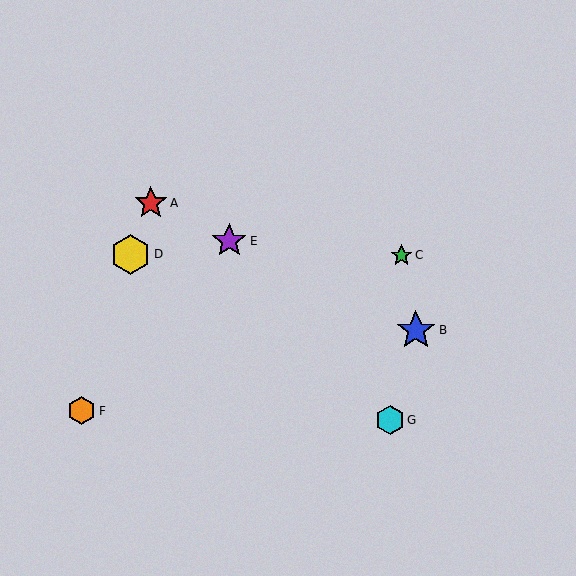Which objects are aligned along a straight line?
Objects A, B, E are aligned along a straight line.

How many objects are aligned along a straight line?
3 objects (A, B, E) are aligned along a straight line.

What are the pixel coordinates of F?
Object F is at (82, 411).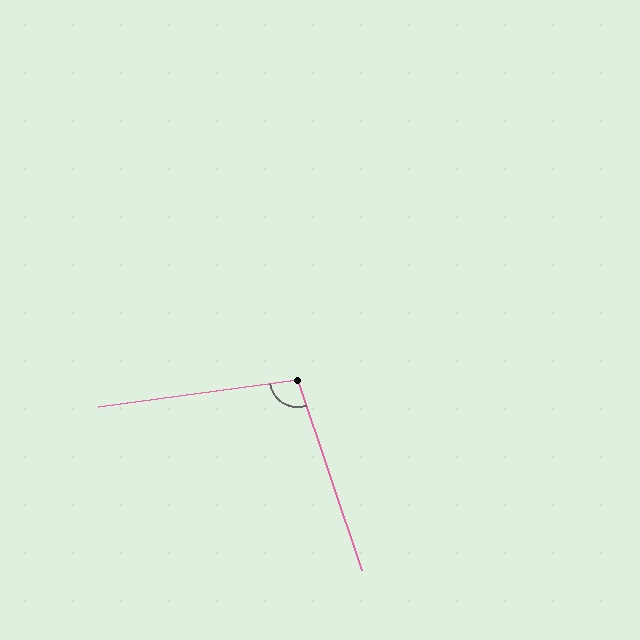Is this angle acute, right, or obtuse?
It is obtuse.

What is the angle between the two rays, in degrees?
Approximately 101 degrees.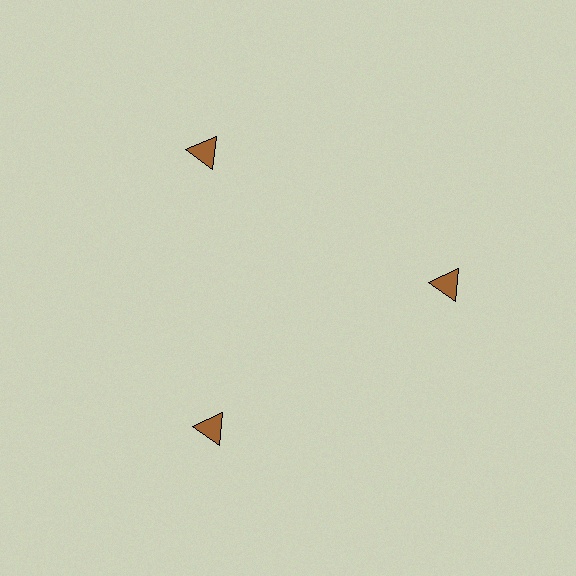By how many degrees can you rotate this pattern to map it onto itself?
The pattern maps onto itself every 120 degrees of rotation.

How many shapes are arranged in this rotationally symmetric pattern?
There are 3 shapes, arranged in 3 groups of 1.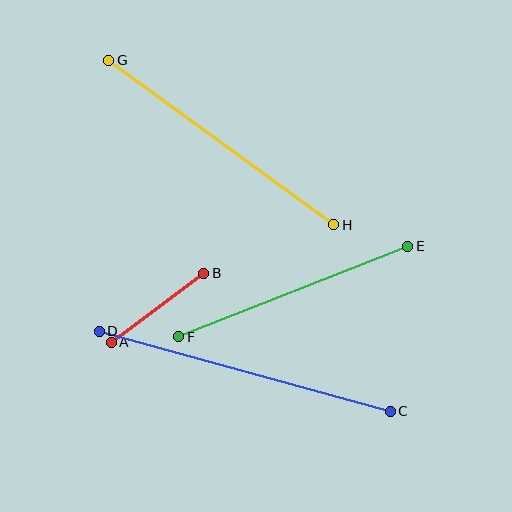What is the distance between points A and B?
The distance is approximately 116 pixels.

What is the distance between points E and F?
The distance is approximately 246 pixels.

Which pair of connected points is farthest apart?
Points C and D are farthest apart.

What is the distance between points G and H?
The distance is approximately 278 pixels.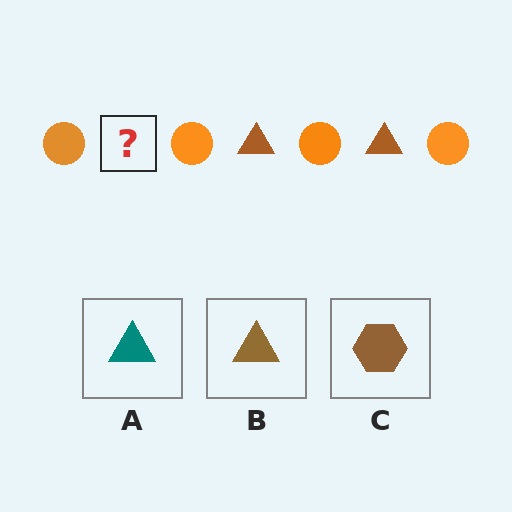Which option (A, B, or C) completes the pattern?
B.